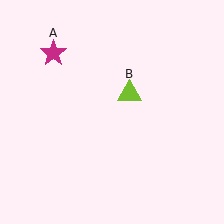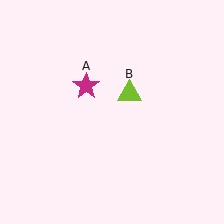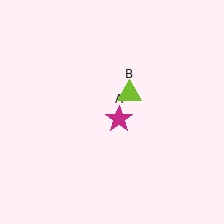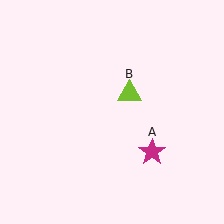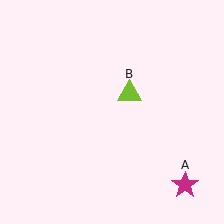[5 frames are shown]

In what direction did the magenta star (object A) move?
The magenta star (object A) moved down and to the right.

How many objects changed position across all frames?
1 object changed position: magenta star (object A).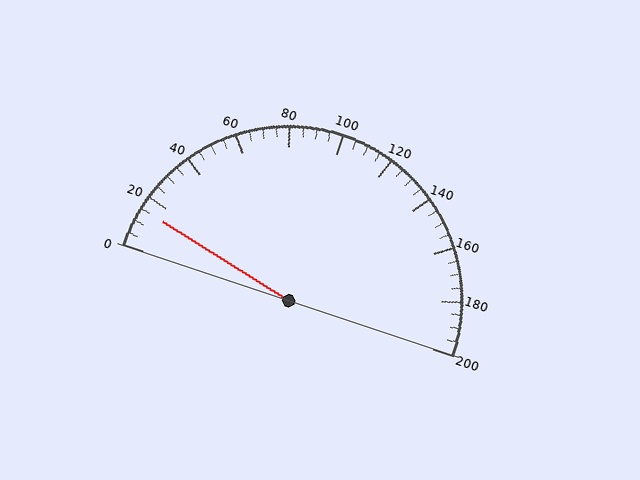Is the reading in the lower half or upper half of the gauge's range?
The reading is in the lower half of the range (0 to 200).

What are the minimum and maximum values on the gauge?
The gauge ranges from 0 to 200.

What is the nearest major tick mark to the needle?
The nearest major tick mark is 20.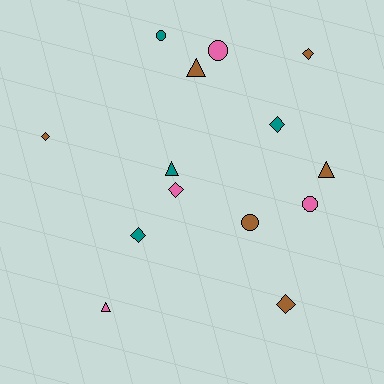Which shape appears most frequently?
Diamond, with 6 objects.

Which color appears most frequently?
Brown, with 6 objects.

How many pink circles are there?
There are 2 pink circles.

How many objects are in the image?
There are 14 objects.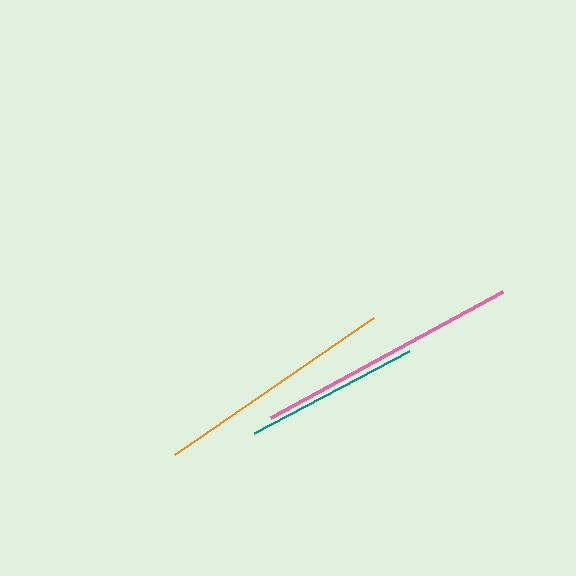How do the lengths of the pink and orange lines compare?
The pink and orange lines are approximately the same length.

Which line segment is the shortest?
The teal line is the shortest at approximately 175 pixels.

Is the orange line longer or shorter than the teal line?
The orange line is longer than the teal line.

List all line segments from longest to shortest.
From longest to shortest: pink, orange, teal.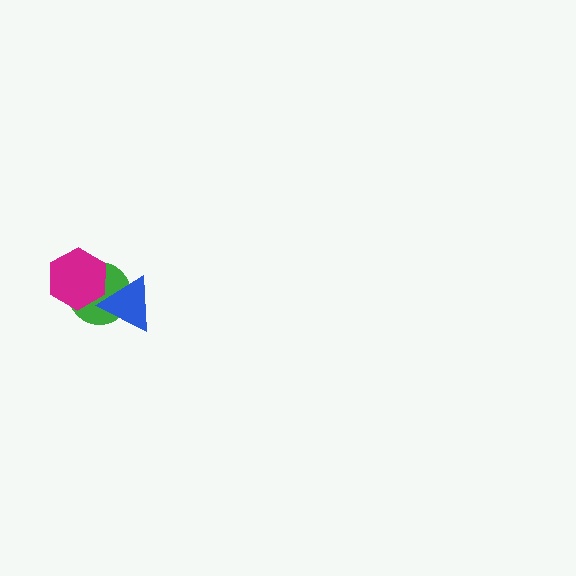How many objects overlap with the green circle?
2 objects overlap with the green circle.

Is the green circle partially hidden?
Yes, it is partially covered by another shape.